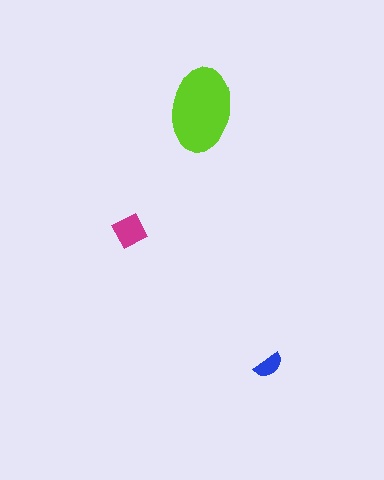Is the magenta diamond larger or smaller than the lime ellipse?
Smaller.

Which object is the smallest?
The blue semicircle.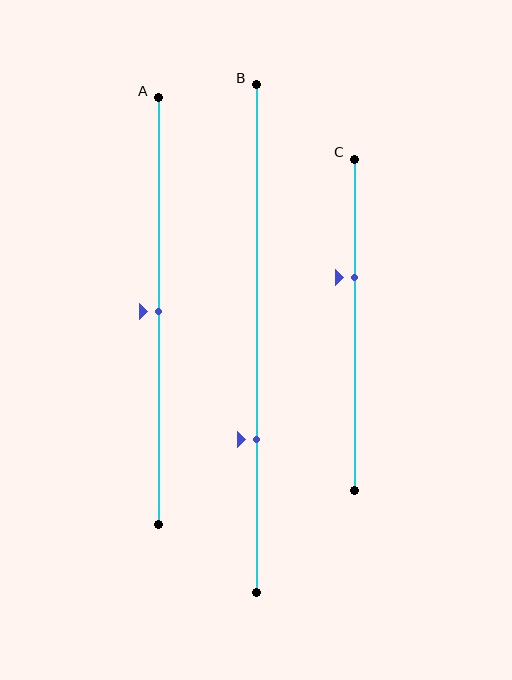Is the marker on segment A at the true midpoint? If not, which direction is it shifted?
Yes, the marker on segment A is at the true midpoint.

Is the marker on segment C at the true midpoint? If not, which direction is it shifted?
No, the marker on segment C is shifted upward by about 14% of the segment length.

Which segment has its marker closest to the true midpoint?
Segment A has its marker closest to the true midpoint.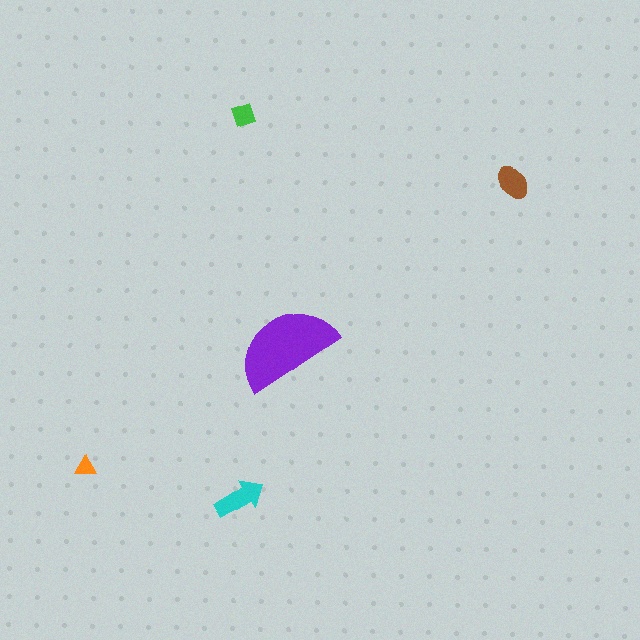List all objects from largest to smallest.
The purple semicircle, the cyan arrow, the brown ellipse, the green diamond, the orange triangle.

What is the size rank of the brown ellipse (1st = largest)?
3rd.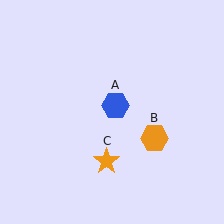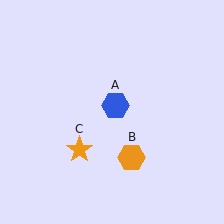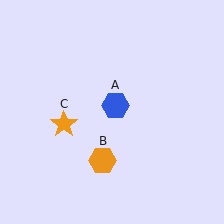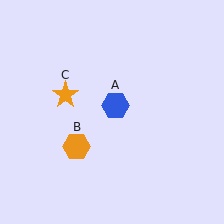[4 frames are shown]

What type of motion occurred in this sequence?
The orange hexagon (object B), orange star (object C) rotated clockwise around the center of the scene.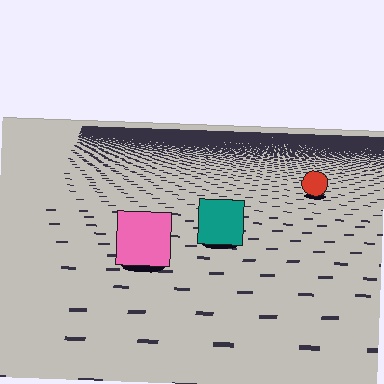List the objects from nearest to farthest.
From nearest to farthest: the pink square, the teal square, the red circle.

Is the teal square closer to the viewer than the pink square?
No. The pink square is closer — you can tell from the texture gradient: the ground texture is coarser near it.